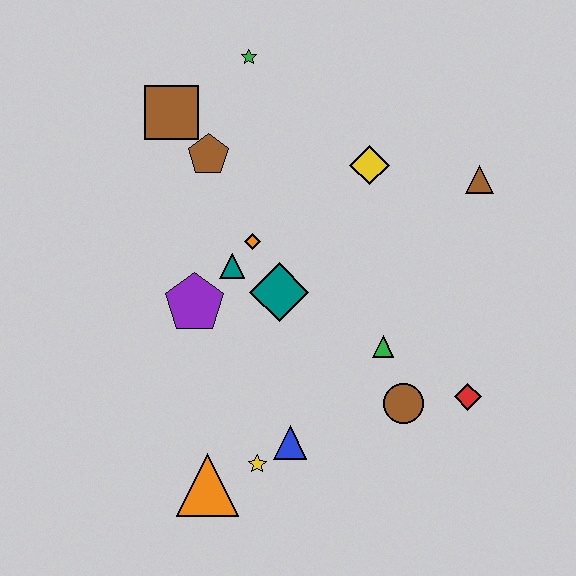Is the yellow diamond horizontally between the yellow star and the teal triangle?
No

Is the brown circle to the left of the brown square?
No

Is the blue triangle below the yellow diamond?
Yes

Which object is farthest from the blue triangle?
The green star is farthest from the blue triangle.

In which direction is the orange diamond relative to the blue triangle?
The orange diamond is above the blue triangle.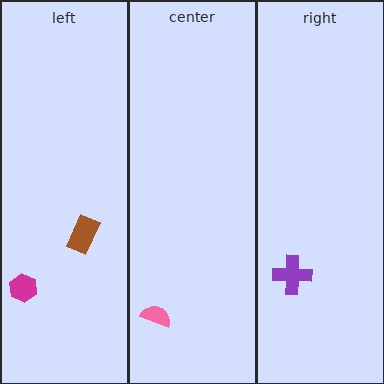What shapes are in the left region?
The brown rectangle, the magenta hexagon.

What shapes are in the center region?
The pink semicircle.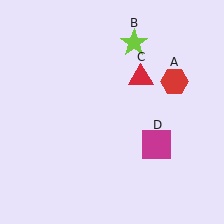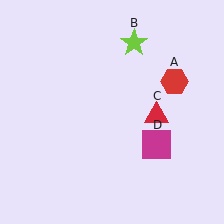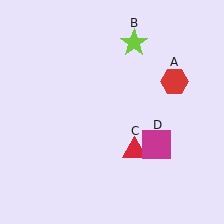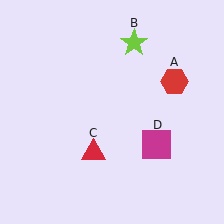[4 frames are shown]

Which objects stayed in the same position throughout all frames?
Red hexagon (object A) and lime star (object B) and magenta square (object D) remained stationary.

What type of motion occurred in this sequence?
The red triangle (object C) rotated clockwise around the center of the scene.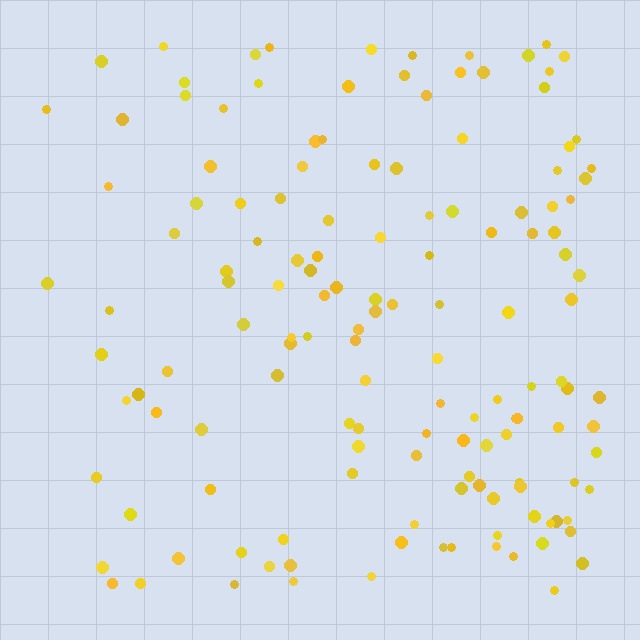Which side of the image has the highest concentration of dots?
The right.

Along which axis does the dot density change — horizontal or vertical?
Horizontal.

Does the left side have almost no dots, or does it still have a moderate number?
Still a moderate number, just noticeably fewer than the right.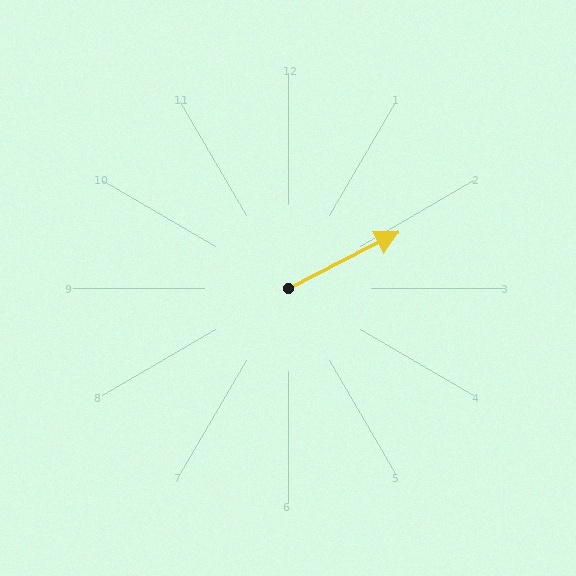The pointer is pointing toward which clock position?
Roughly 2 o'clock.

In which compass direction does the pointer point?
Northeast.